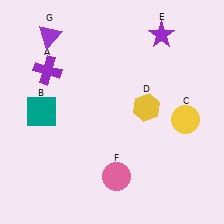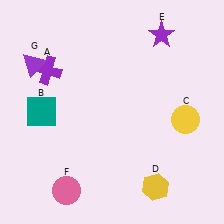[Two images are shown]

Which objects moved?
The objects that moved are: the yellow hexagon (D), the pink circle (F), the purple triangle (G).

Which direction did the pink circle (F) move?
The pink circle (F) moved left.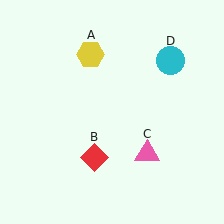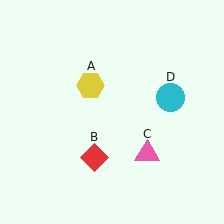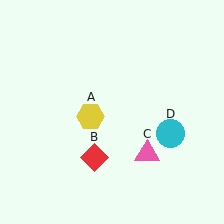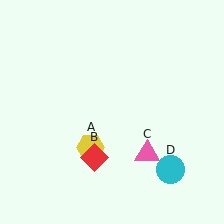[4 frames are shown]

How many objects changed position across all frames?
2 objects changed position: yellow hexagon (object A), cyan circle (object D).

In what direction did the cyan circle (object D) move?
The cyan circle (object D) moved down.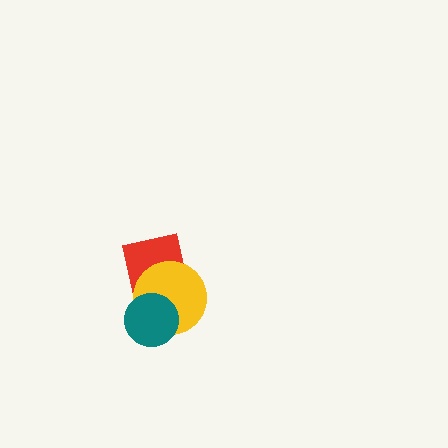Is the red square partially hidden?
Yes, it is partially covered by another shape.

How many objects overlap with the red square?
2 objects overlap with the red square.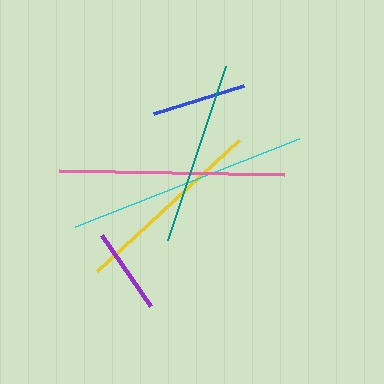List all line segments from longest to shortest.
From longest to shortest: cyan, pink, yellow, teal, blue, purple.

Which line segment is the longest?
The cyan line is the longest at approximately 240 pixels.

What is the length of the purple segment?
The purple segment is approximately 87 pixels long.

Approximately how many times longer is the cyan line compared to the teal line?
The cyan line is approximately 1.3 times the length of the teal line.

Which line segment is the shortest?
The purple line is the shortest at approximately 87 pixels.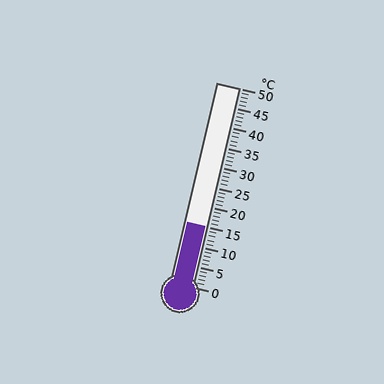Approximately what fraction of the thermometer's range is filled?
The thermometer is filled to approximately 30% of its range.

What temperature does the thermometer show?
The thermometer shows approximately 15°C.